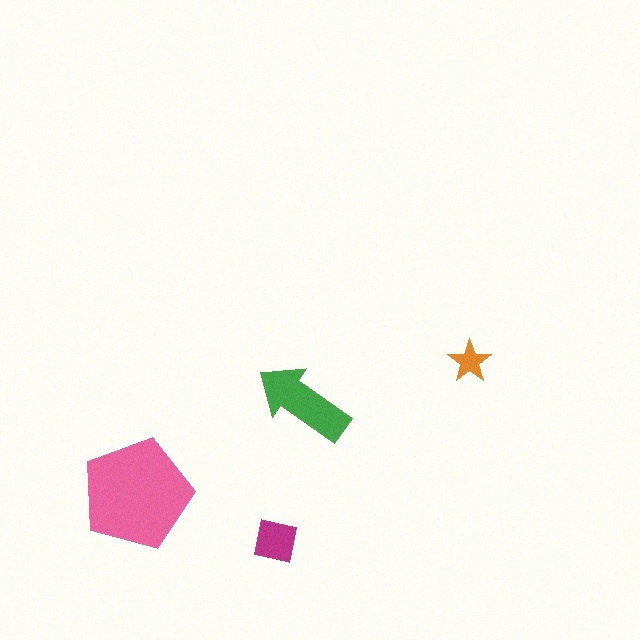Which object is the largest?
The pink pentagon.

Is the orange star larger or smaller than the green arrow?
Smaller.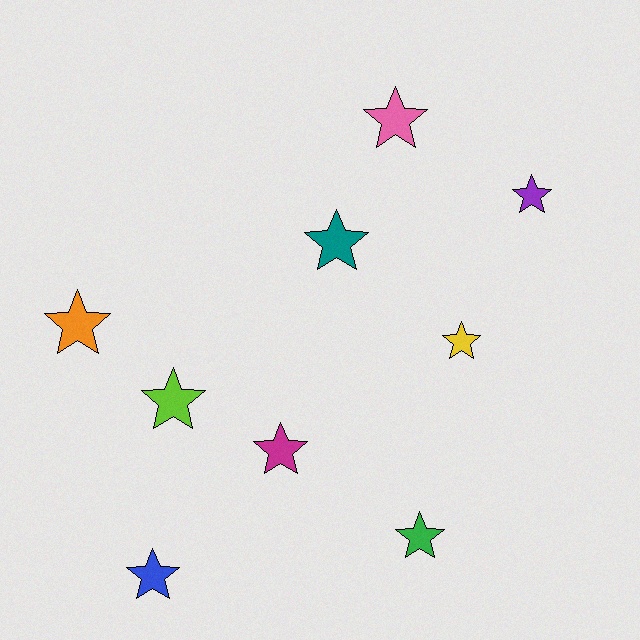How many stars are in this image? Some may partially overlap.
There are 9 stars.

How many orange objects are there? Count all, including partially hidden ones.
There is 1 orange object.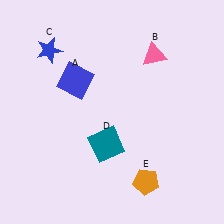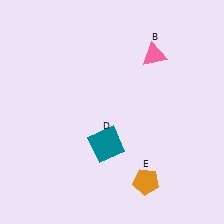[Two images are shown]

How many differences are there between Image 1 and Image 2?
There are 2 differences between the two images.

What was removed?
The blue square (A), the blue star (C) were removed in Image 2.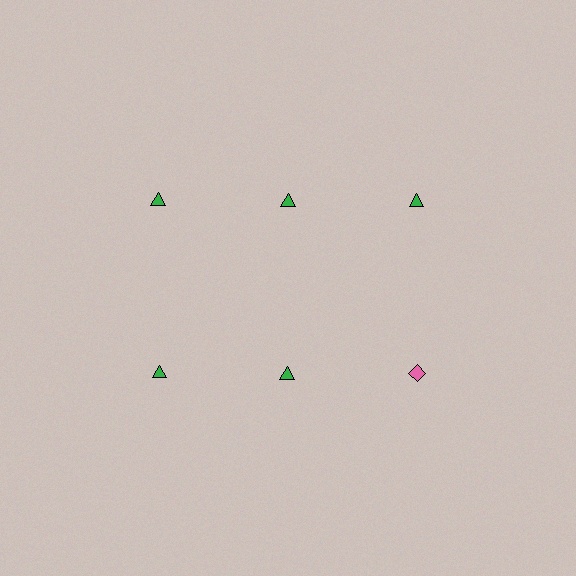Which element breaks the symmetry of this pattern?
The pink diamond in the second row, center column breaks the symmetry. All other shapes are green triangles.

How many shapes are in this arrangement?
There are 6 shapes arranged in a grid pattern.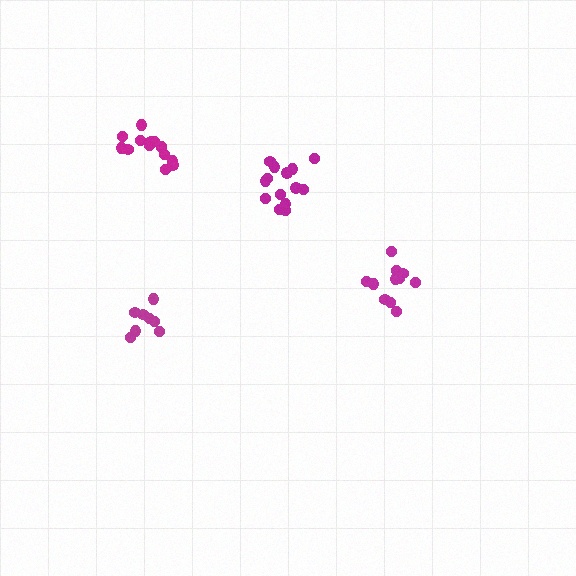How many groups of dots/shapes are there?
There are 4 groups.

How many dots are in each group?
Group 1: 14 dots, Group 2: 8 dots, Group 3: 11 dots, Group 4: 14 dots (47 total).